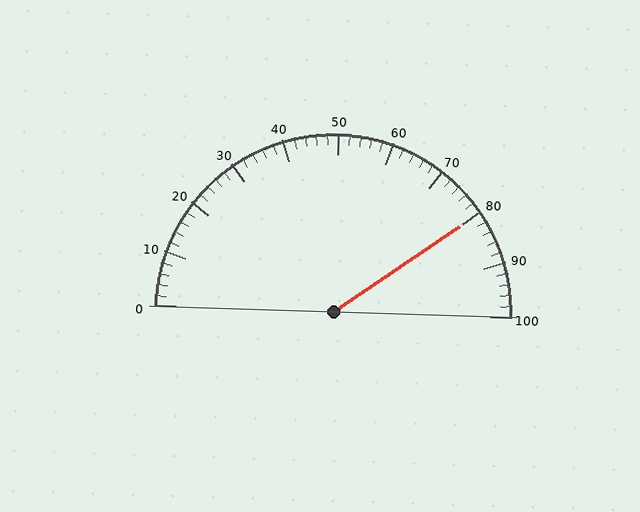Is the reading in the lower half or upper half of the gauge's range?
The reading is in the upper half of the range (0 to 100).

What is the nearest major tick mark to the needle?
The nearest major tick mark is 80.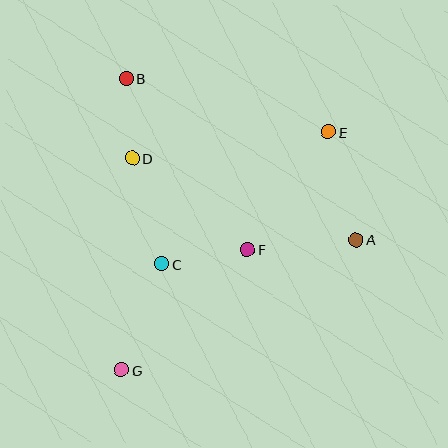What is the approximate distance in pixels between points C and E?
The distance between C and E is approximately 213 pixels.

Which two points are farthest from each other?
Points E and G are farthest from each other.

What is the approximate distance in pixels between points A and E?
The distance between A and E is approximately 111 pixels.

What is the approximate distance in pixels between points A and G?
The distance between A and G is approximately 268 pixels.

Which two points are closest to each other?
Points B and D are closest to each other.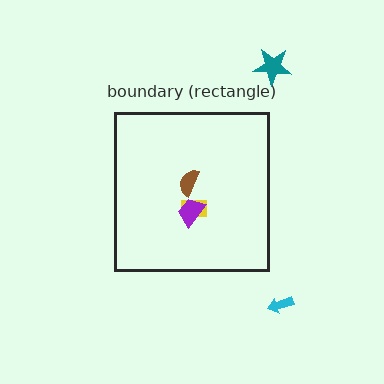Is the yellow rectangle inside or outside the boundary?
Inside.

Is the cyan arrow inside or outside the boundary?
Outside.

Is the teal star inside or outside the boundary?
Outside.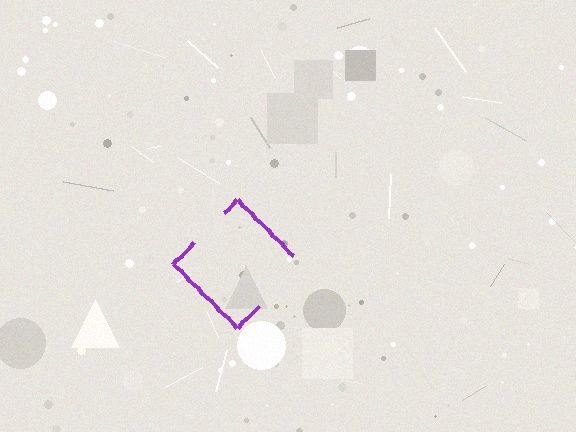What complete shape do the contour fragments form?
The contour fragments form a diamond.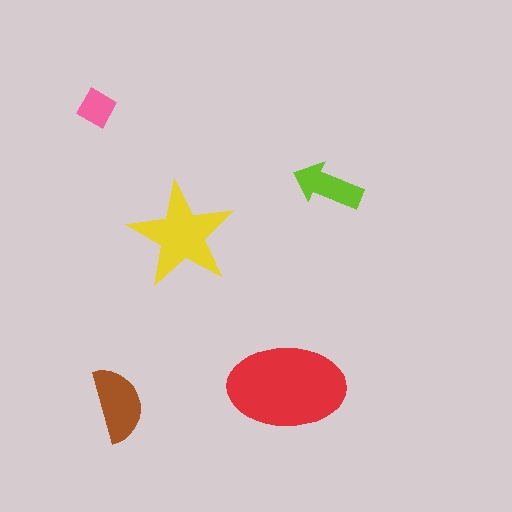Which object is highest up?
The pink diamond is topmost.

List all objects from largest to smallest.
The red ellipse, the yellow star, the brown semicircle, the lime arrow, the pink diamond.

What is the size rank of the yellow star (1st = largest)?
2nd.